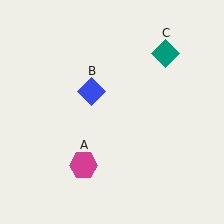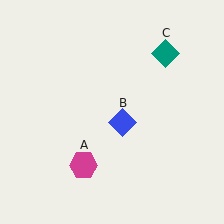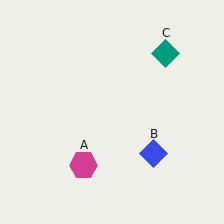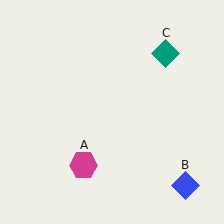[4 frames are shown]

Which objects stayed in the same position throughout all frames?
Magenta hexagon (object A) and teal diamond (object C) remained stationary.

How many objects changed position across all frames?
1 object changed position: blue diamond (object B).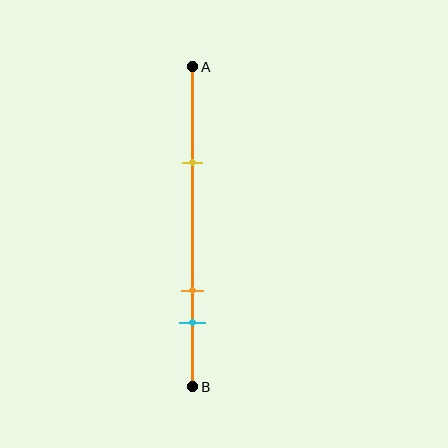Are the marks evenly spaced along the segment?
No, the marks are not evenly spaced.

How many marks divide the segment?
There are 3 marks dividing the segment.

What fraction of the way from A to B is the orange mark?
The orange mark is approximately 70% (0.7) of the way from A to B.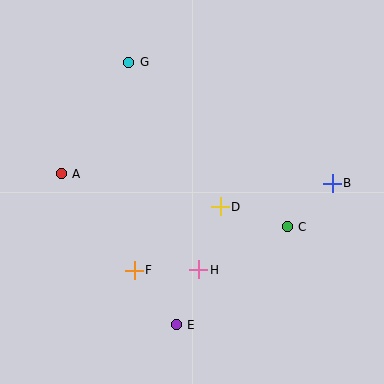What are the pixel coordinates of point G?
Point G is at (129, 62).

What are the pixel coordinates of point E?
Point E is at (176, 325).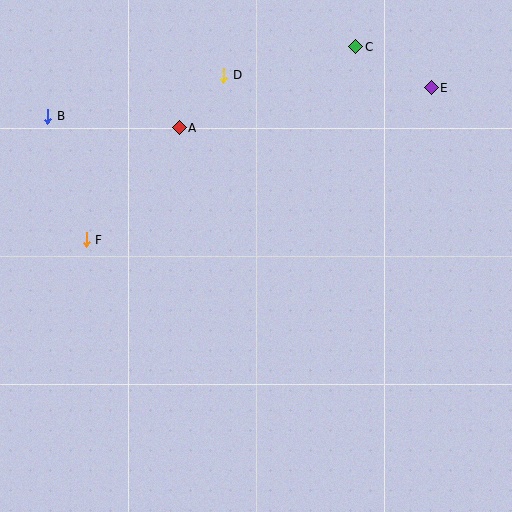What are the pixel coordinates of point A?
Point A is at (179, 128).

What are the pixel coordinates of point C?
Point C is at (356, 47).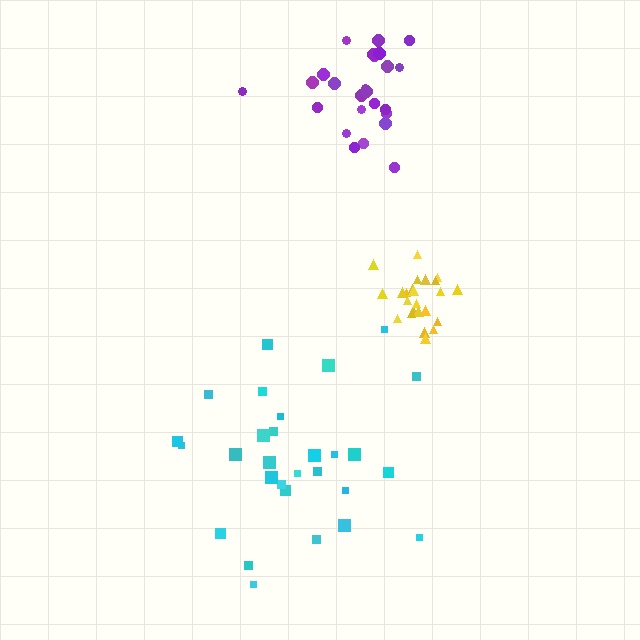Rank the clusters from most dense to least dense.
yellow, purple, cyan.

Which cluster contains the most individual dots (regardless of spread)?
Cyan (29).